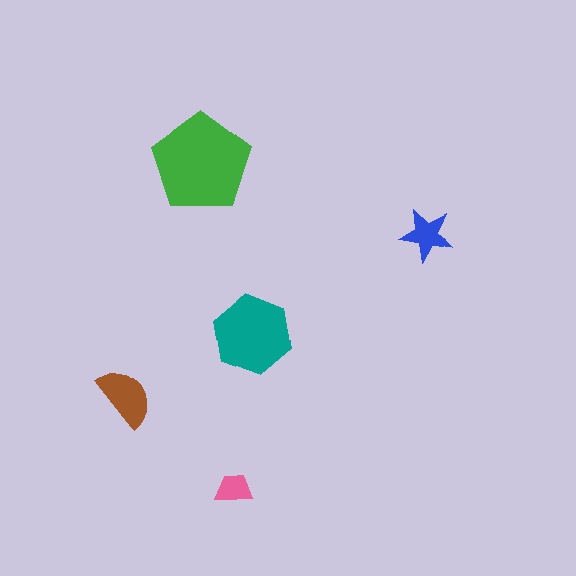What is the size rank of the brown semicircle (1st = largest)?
3rd.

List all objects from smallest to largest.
The pink trapezoid, the blue star, the brown semicircle, the teal hexagon, the green pentagon.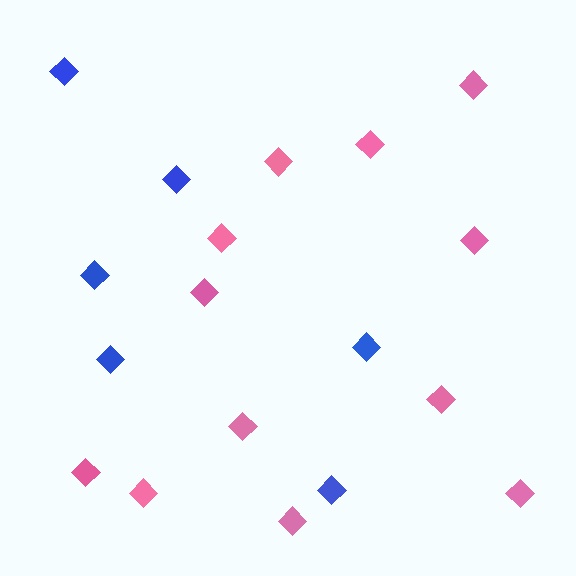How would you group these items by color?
There are 2 groups: one group of pink diamonds (12) and one group of blue diamonds (6).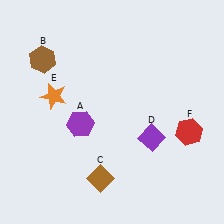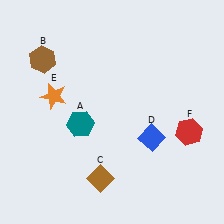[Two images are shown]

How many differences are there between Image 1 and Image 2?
There are 2 differences between the two images.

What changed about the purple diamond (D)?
In Image 1, D is purple. In Image 2, it changed to blue.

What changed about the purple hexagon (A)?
In Image 1, A is purple. In Image 2, it changed to teal.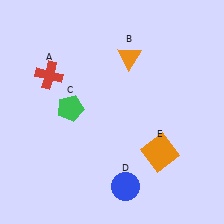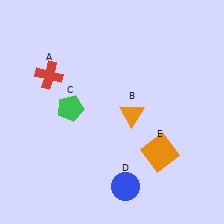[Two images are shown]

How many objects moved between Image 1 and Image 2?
1 object moved between the two images.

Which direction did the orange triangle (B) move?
The orange triangle (B) moved down.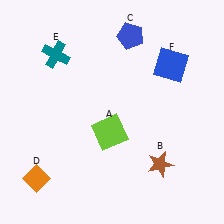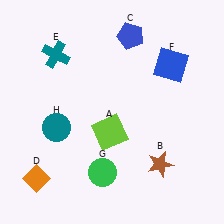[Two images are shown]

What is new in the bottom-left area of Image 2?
A teal circle (H) was added in the bottom-left area of Image 2.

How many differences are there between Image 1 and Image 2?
There are 2 differences between the two images.